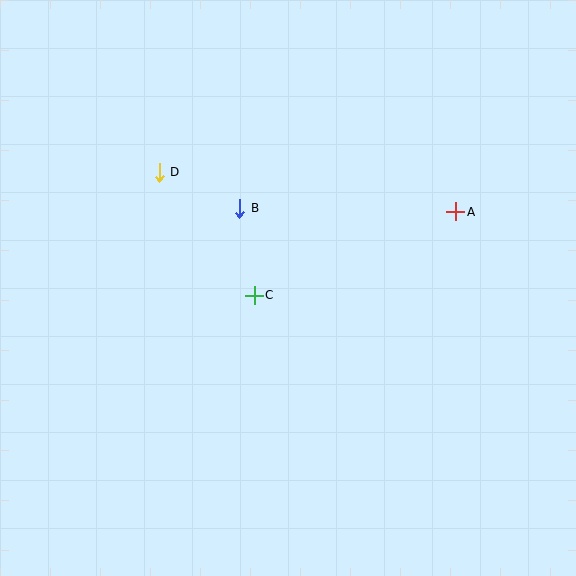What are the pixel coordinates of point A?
Point A is at (456, 212).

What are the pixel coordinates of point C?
Point C is at (254, 295).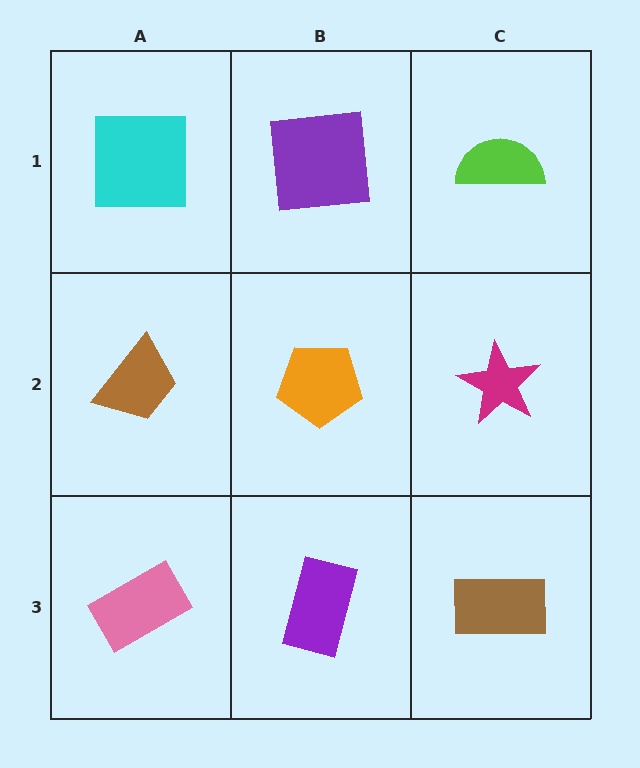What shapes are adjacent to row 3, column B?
An orange pentagon (row 2, column B), a pink rectangle (row 3, column A), a brown rectangle (row 3, column C).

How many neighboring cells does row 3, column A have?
2.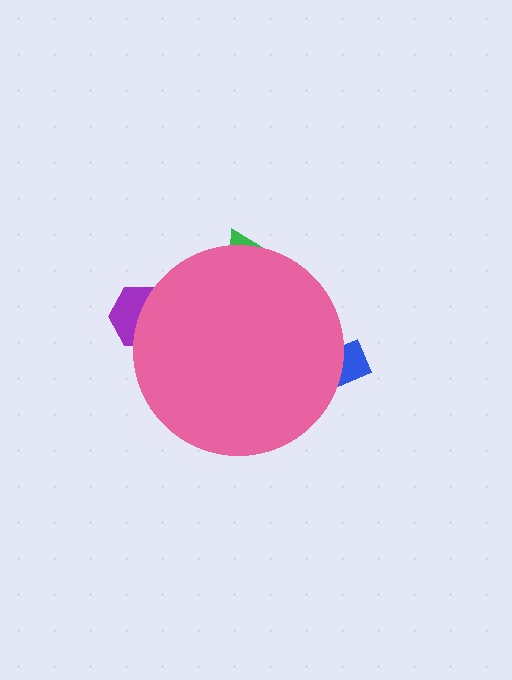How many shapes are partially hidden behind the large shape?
3 shapes are partially hidden.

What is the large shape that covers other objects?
A pink circle.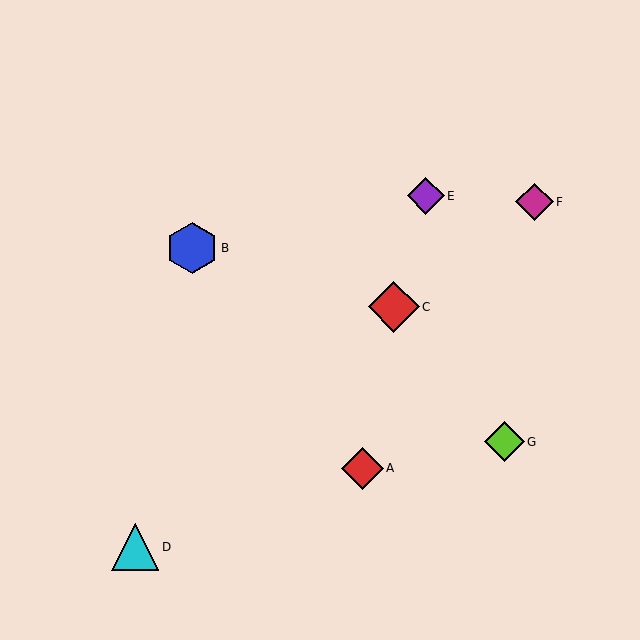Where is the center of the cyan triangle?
The center of the cyan triangle is at (135, 547).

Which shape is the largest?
The blue hexagon (labeled B) is the largest.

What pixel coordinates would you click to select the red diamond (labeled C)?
Click at (394, 307) to select the red diamond C.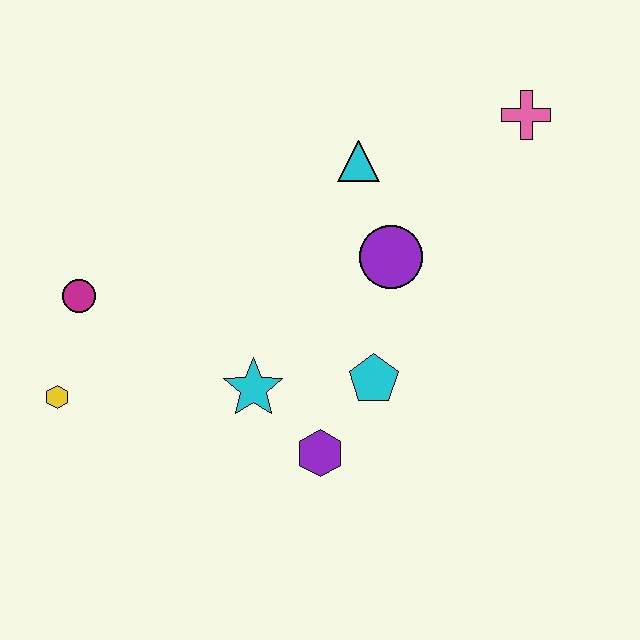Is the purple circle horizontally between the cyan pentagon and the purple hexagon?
No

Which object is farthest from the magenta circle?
The pink cross is farthest from the magenta circle.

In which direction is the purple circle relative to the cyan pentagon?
The purple circle is above the cyan pentagon.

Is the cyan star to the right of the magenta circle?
Yes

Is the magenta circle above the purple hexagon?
Yes